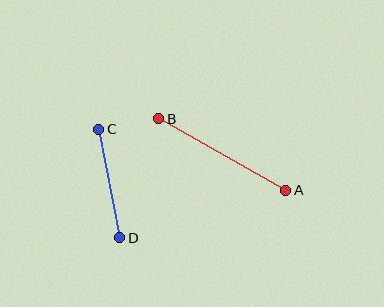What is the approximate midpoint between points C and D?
The midpoint is at approximately (109, 183) pixels.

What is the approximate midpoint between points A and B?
The midpoint is at approximately (222, 154) pixels.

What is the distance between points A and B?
The distance is approximately 146 pixels.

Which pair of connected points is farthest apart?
Points A and B are farthest apart.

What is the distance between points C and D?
The distance is approximately 110 pixels.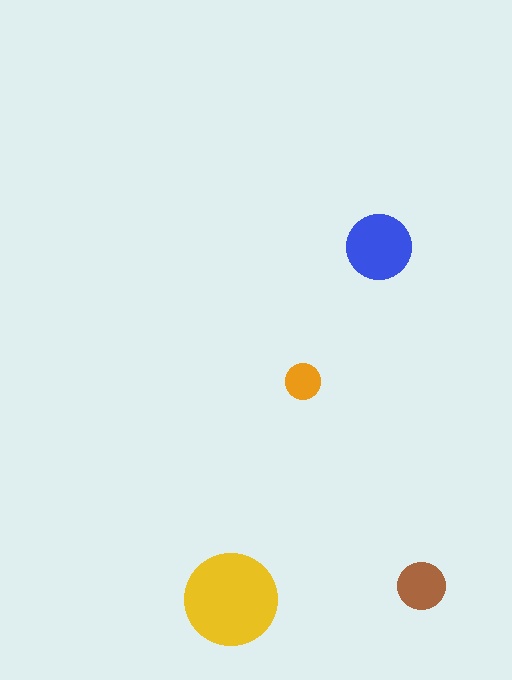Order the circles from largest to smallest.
the yellow one, the blue one, the brown one, the orange one.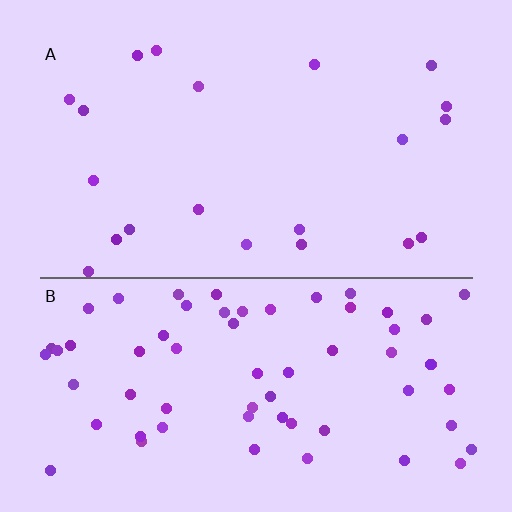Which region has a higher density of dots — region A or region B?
B (the bottom).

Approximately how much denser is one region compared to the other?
Approximately 3.1× — region B over region A.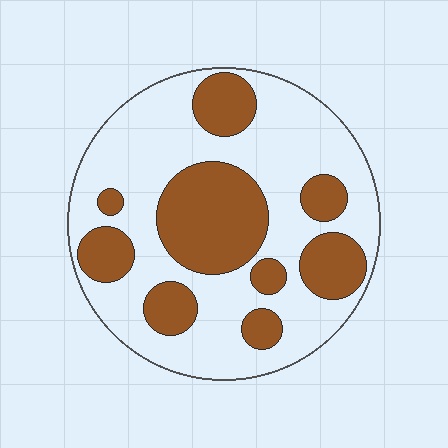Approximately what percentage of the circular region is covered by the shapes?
Approximately 35%.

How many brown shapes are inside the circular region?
9.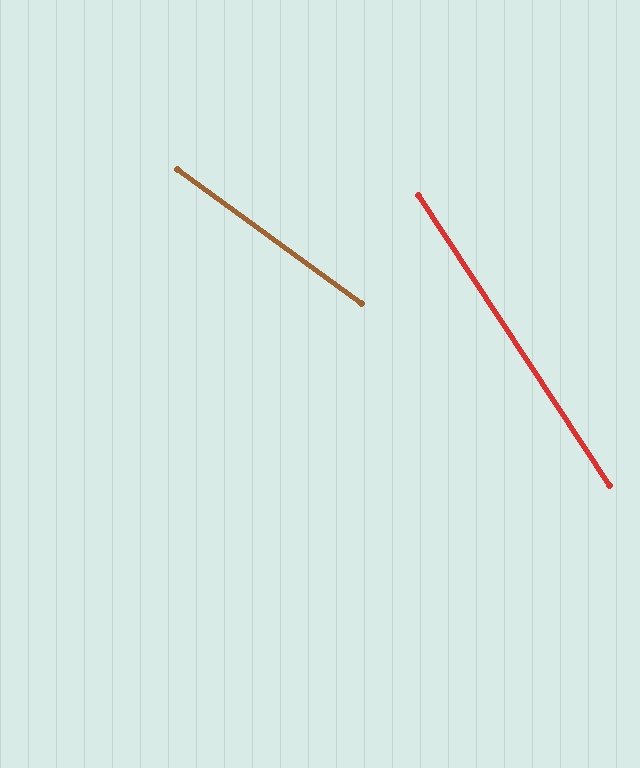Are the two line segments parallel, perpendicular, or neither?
Neither parallel nor perpendicular — they differ by about 21°.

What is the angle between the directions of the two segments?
Approximately 21 degrees.